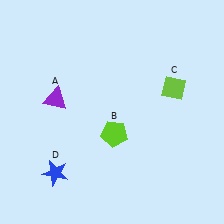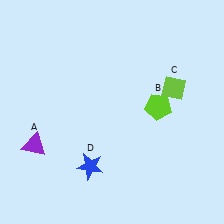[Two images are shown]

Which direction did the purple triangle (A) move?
The purple triangle (A) moved down.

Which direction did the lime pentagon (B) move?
The lime pentagon (B) moved right.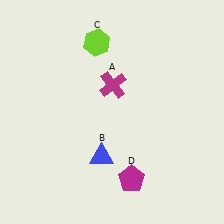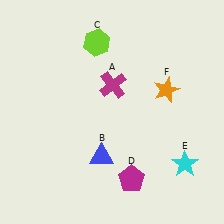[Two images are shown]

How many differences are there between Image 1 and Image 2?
There are 2 differences between the two images.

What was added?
A cyan star (E), an orange star (F) were added in Image 2.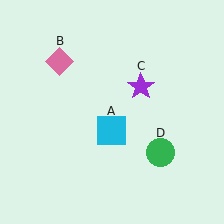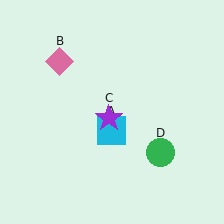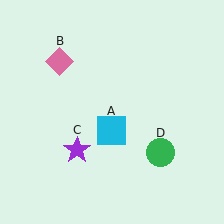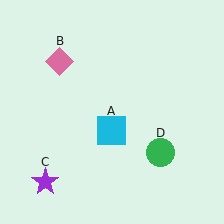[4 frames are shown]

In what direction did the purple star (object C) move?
The purple star (object C) moved down and to the left.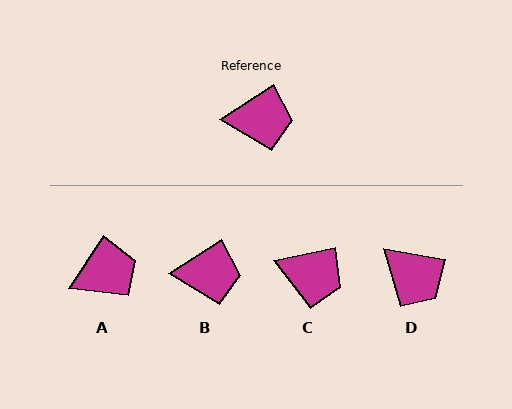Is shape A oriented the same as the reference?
No, it is off by about 24 degrees.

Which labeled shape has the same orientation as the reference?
B.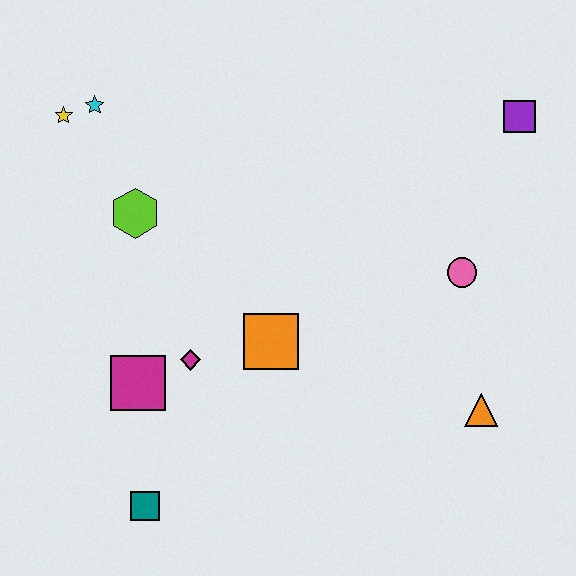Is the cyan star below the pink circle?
No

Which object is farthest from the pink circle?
The yellow star is farthest from the pink circle.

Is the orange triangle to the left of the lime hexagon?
No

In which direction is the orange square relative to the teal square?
The orange square is above the teal square.